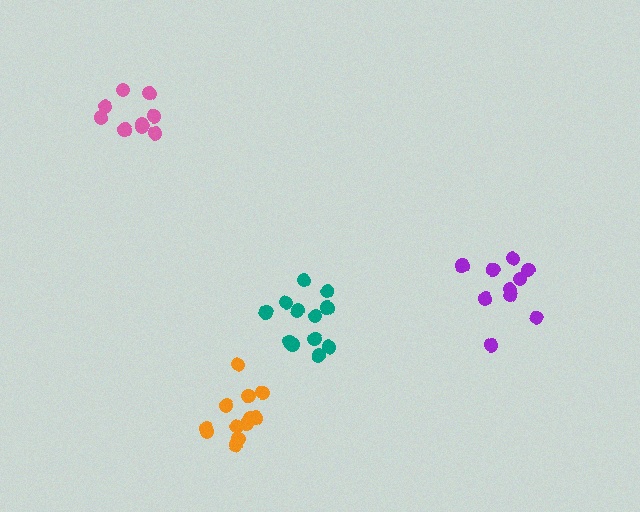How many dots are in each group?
Group 1: 12 dots, Group 2: 9 dots, Group 3: 10 dots, Group 4: 12 dots (43 total).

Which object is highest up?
The pink cluster is topmost.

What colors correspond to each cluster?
The clusters are colored: orange, pink, purple, teal.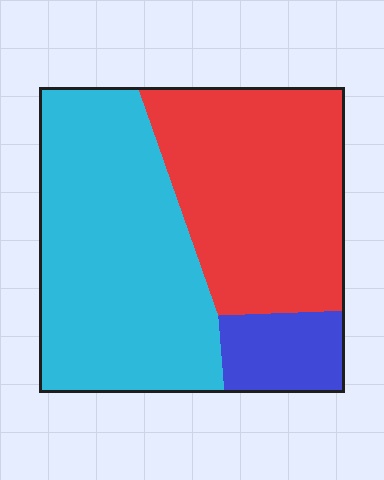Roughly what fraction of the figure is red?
Red covers roughly 40% of the figure.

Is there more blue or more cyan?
Cyan.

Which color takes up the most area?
Cyan, at roughly 50%.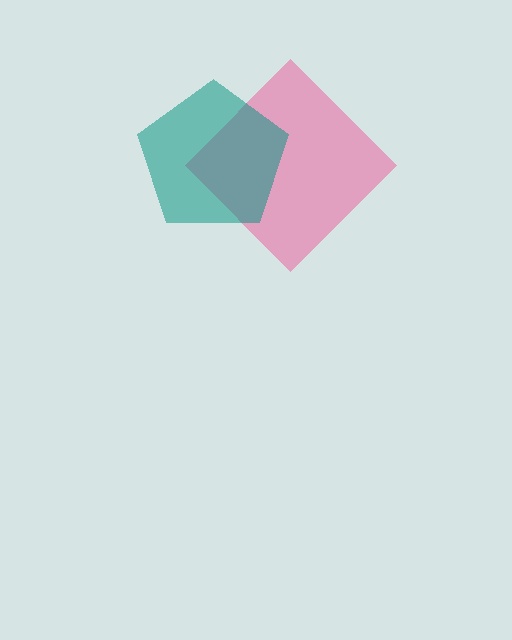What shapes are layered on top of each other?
The layered shapes are: a pink diamond, a teal pentagon.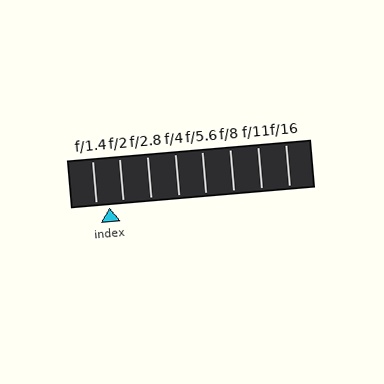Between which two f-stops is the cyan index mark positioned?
The index mark is between f/1.4 and f/2.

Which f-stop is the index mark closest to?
The index mark is closest to f/2.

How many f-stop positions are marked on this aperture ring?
There are 8 f-stop positions marked.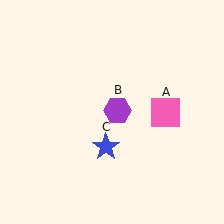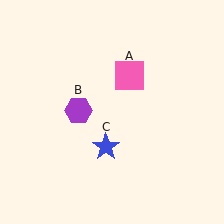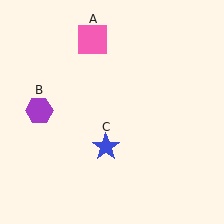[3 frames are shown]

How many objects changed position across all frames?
2 objects changed position: pink square (object A), purple hexagon (object B).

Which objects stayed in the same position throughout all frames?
Blue star (object C) remained stationary.